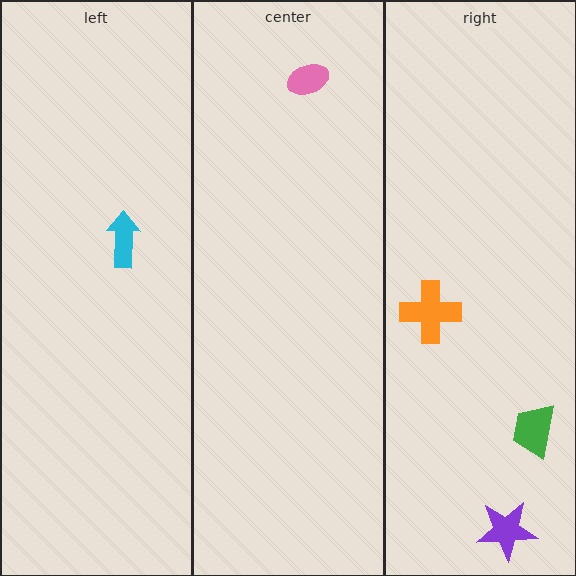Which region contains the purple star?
The right region.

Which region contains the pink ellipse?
The center region.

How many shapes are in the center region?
1.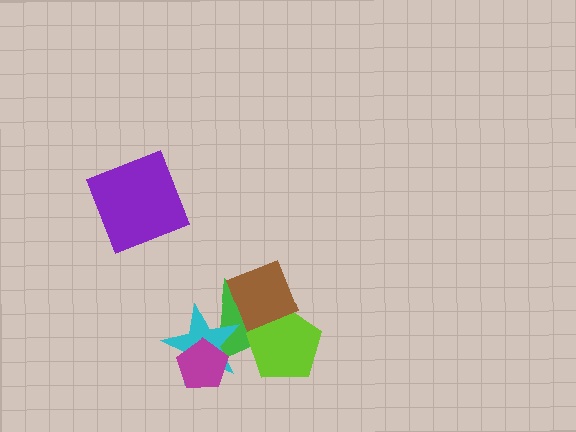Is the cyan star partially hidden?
Yes, it is partially covered by another shape.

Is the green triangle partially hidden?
Yes, it is partially covered by another shape.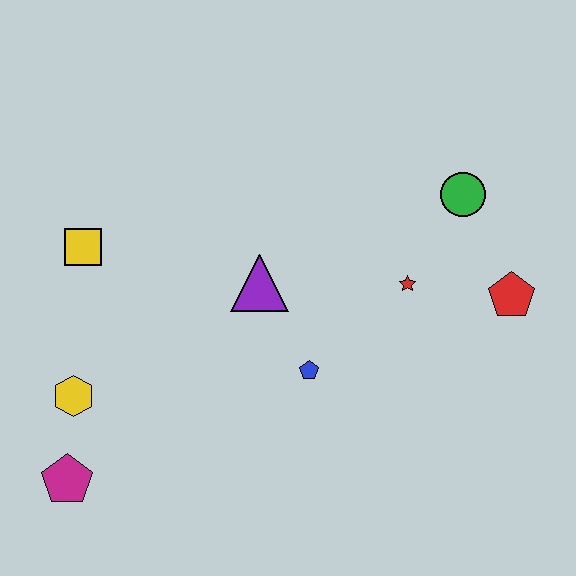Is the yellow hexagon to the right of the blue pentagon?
No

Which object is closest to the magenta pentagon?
The yellow hexagon is closest to the magenta pentagon.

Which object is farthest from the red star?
The magenta pentagon is farthest from the red star.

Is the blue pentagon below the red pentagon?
Yes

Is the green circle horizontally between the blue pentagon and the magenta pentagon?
No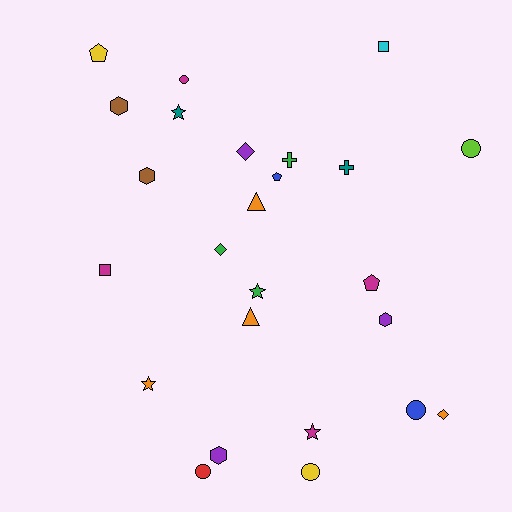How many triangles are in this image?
There are 2 triangles.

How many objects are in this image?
There are 25 objects.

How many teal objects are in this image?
There are 2 teal objects.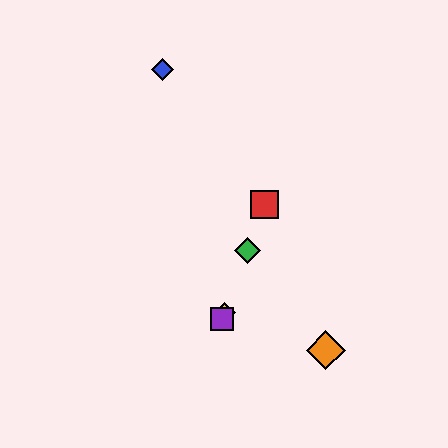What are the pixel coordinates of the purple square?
The purple square is at (222, 319).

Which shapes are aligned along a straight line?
The red square, the green diamond, the yellow diamond, the purple square are aligned along a straight line.